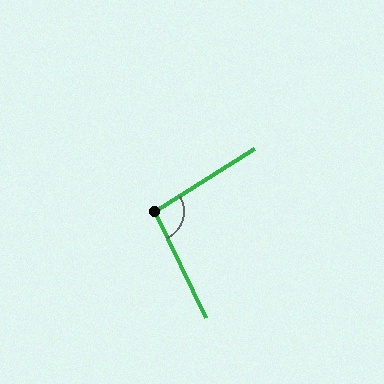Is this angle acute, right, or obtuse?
It is obtuse.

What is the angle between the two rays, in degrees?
Approximately 97 degrees.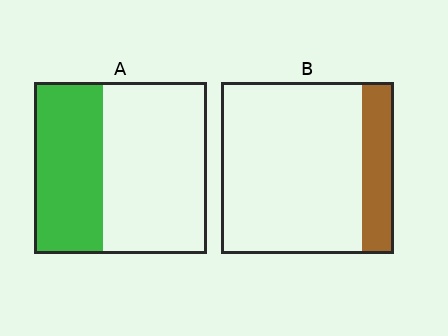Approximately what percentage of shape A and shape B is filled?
A is approximately 40% and B is approximately 20%.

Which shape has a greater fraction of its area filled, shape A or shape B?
Shape A.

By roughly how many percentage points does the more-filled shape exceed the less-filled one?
By roughly 20 percentage points (A over B).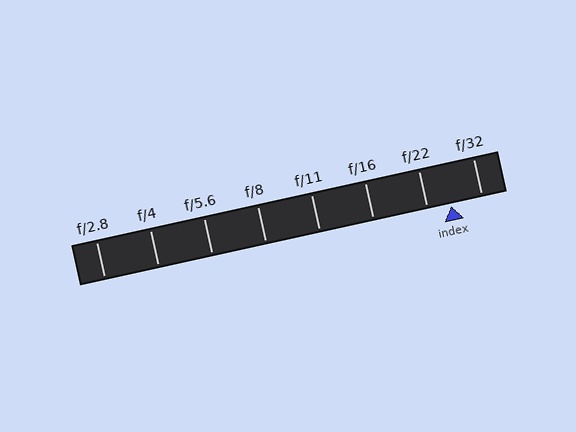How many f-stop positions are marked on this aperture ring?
There are 8 f-stop positions marked.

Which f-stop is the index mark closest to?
The index mark is closest to f/22.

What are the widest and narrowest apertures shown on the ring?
The widest aperture shown is f/2.8 and the narrowest is f/32.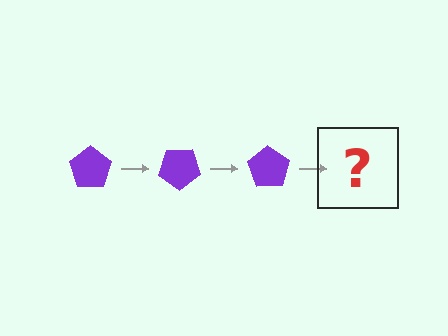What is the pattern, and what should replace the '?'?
The pattern is that the pentagon rotates 35 degrees each step. The '?' should be a purple pentagon rotated 105 degrees.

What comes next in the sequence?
The next element should be a purple pentagon rotated 105 degrees.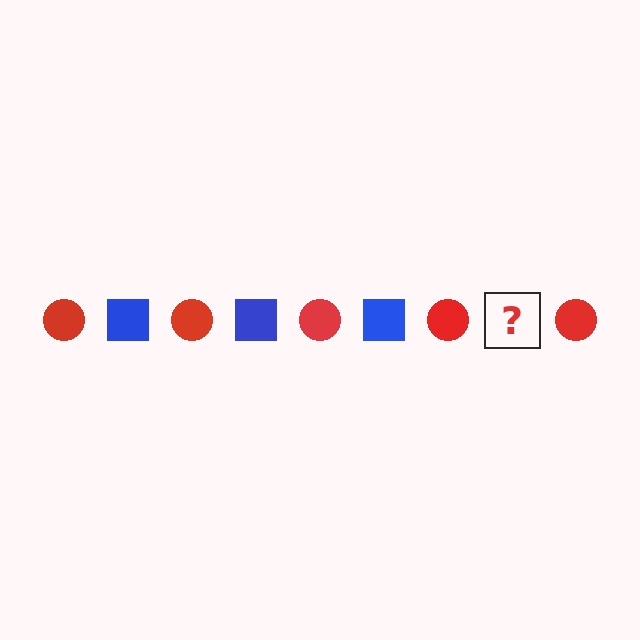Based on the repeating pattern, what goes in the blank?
The blank should be a blue square.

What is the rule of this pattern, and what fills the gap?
The rule is that the pattern alternates between red circle and blue square. The gap should be filled with a blue square.